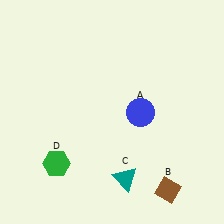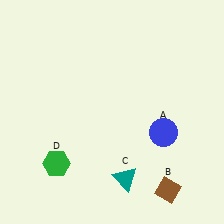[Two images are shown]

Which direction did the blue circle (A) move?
The blue circle (A) moved right.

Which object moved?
The blue circle (A) moved right.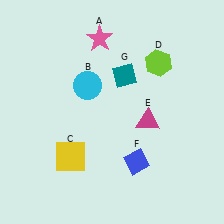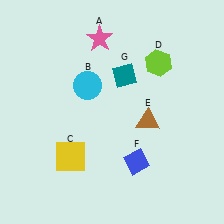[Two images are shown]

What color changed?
The triangle (E) changed from magenta in Image 1 to brown in Image 2.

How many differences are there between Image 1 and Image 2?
There is 1 difference between the two images.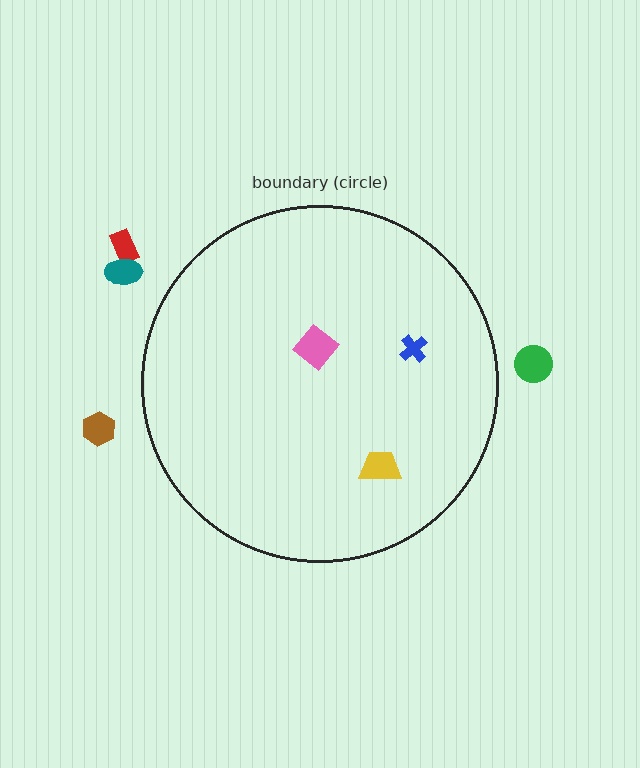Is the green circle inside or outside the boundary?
Outside.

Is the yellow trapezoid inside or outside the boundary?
Inside.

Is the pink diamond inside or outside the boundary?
Inside.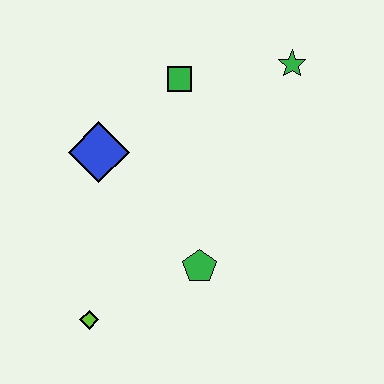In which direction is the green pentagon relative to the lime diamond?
The green pentagon is to the right of the lime diamond.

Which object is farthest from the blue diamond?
The green star is farthest from the blue diamond.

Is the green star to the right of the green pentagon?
Yes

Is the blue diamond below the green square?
Yes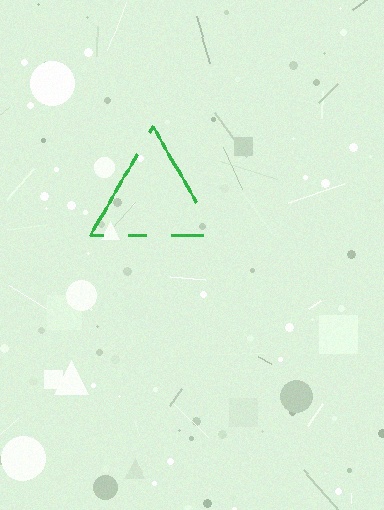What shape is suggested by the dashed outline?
The dashed outline suggests a triangle.